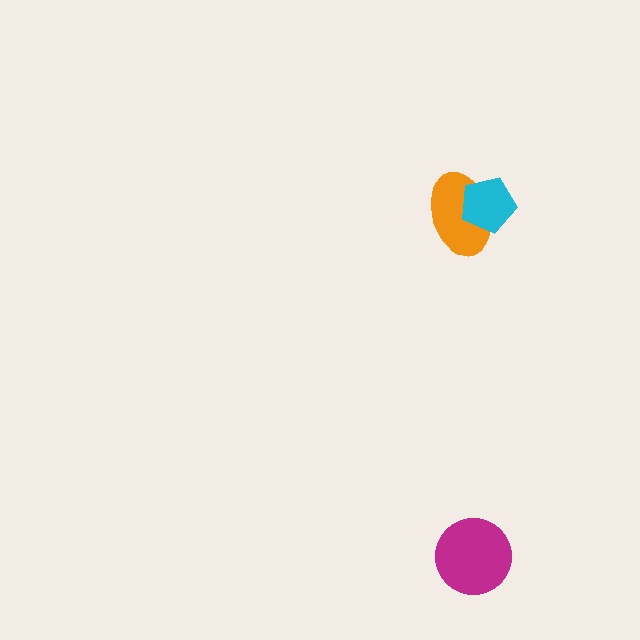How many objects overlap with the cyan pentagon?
1 object overlaps with the cyan pentagon.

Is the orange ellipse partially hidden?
Yes, it is partially covered by another shape.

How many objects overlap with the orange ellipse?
1 object overlaps with the orange ellipse.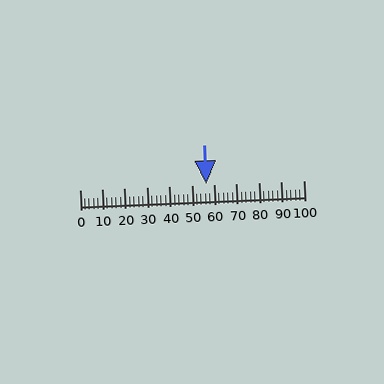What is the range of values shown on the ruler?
The ruler shows values from 0 to 100.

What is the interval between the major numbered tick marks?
The major tick marks are spaced 10 units apart.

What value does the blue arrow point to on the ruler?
The blue arrow points to approximately 56.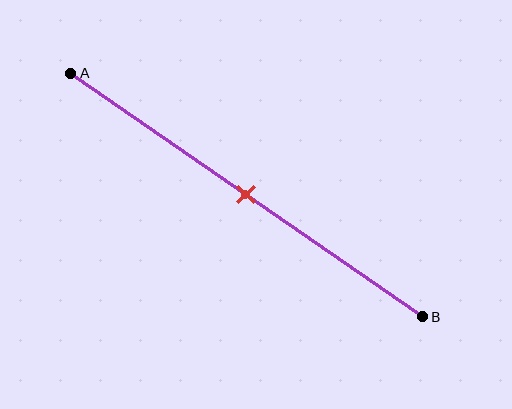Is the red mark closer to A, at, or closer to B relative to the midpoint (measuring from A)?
The red mark is approximately at the midpoint of segment AB.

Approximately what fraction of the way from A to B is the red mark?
The red mark is approximately 50% of the way from A to B.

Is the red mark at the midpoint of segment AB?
Yes, the mark is approximately at the midpoint.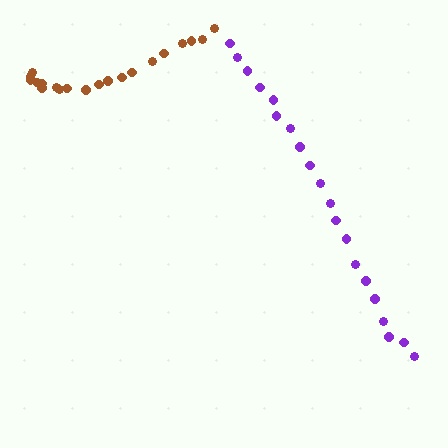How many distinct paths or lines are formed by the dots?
There are 2 distinct paths.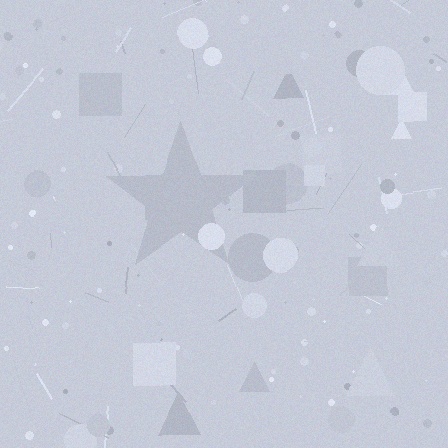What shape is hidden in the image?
A star is hidden in the image.